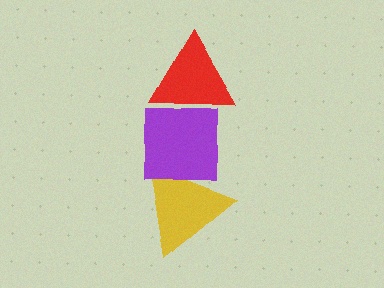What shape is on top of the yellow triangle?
The purple square is on top of the yellow triangle.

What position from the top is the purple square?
The purple square is 2nd from the top.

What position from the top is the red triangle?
The red triangle is 1st from the top.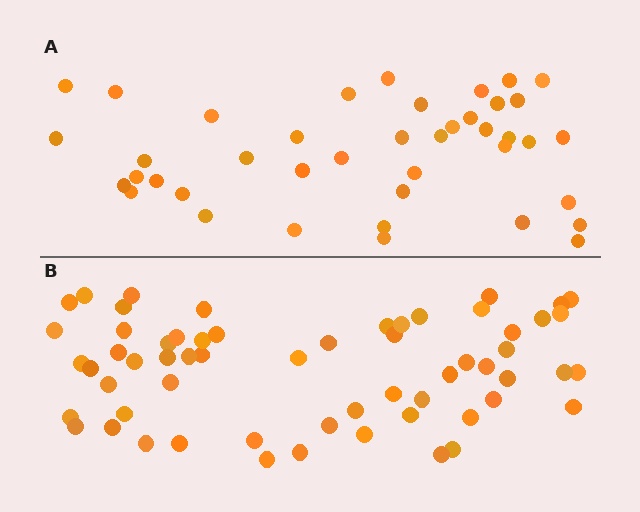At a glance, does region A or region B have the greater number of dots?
Region B (the bottom region) has more dots.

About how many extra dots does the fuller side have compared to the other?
Region B has approximately 20 more dots than region A.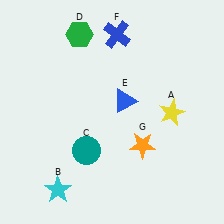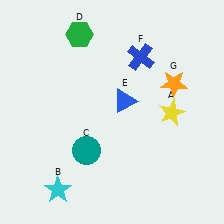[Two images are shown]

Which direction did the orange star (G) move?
The orange star (G) moved up.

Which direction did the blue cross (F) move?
The blue cross (F) moved right.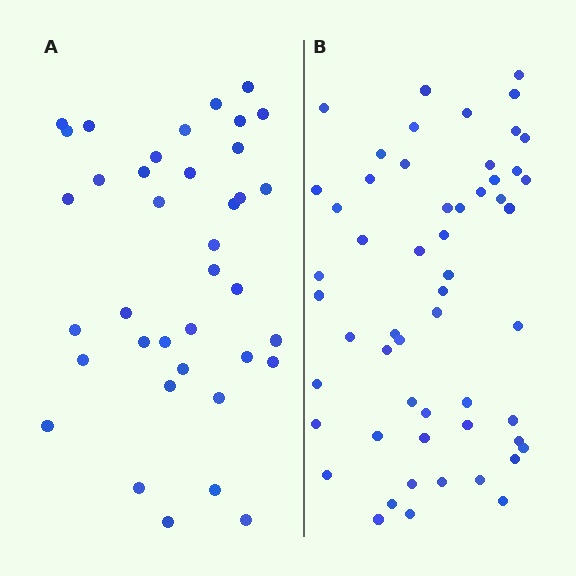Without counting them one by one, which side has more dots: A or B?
Region B (the right region) has more dots.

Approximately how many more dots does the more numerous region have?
Region B has approximately 15 more dots than region A.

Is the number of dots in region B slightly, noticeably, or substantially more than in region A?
Region B has noticeably more, but not dramatically so. The ratio is roughly 1.4 to 1.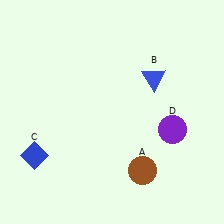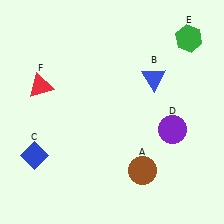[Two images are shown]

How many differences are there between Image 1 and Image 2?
There are 2 differences between the two images.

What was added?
A green hexagon (E), a red triangle (F) were added in Image 2.